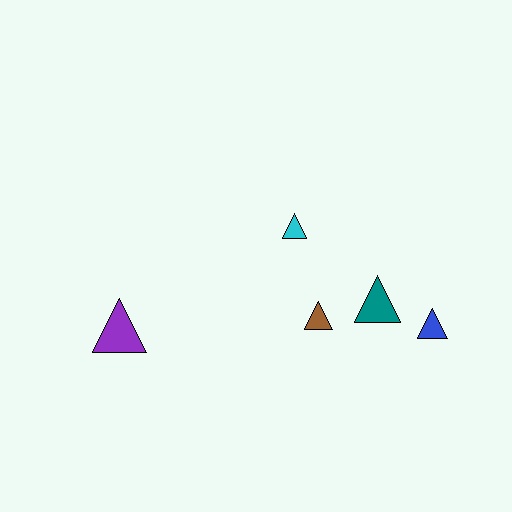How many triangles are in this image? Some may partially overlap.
There are 5 triangles.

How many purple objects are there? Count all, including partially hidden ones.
There is 1 purple object.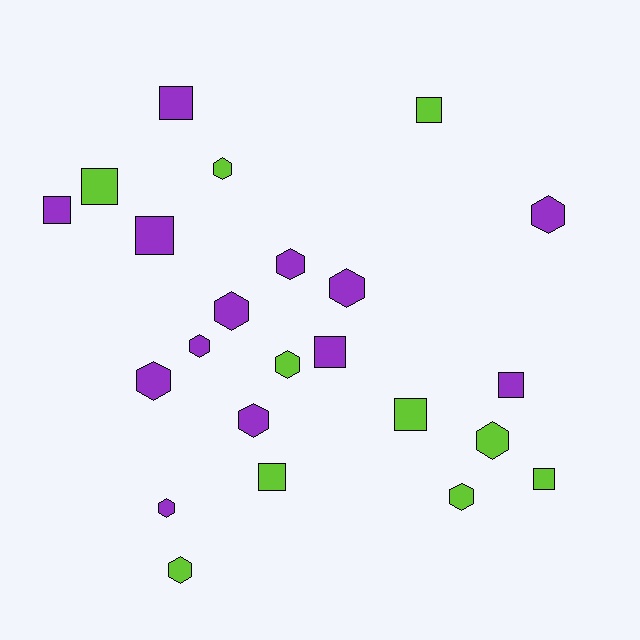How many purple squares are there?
There are 5 purple squares.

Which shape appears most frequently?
Hexagon, with 13 objects.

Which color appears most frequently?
Purple, with 13 objects.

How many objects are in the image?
There are 23 objects.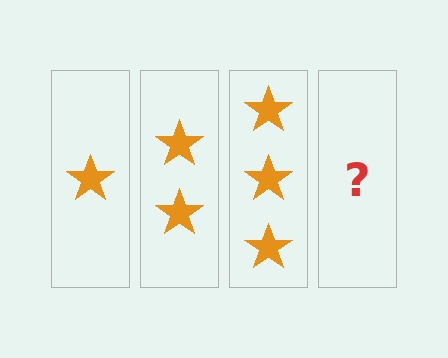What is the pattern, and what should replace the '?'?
The pattern is that each step adds one more star. The '?' should be 4 stars.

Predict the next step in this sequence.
The next step is 4 stars.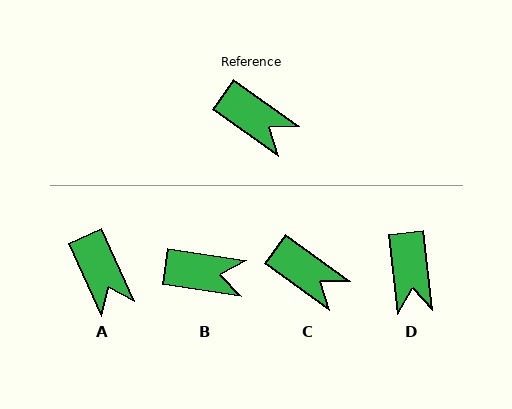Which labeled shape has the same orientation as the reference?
C.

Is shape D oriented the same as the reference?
No, it is off by about 48 degrees.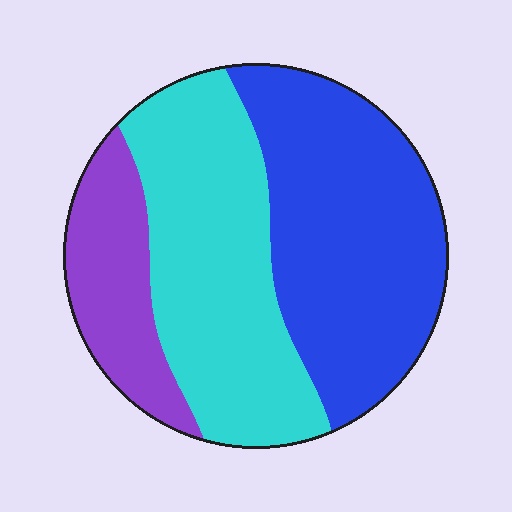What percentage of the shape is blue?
Blue takes up between a third and a half of the shape.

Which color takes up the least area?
Purple, at roughly 20%.